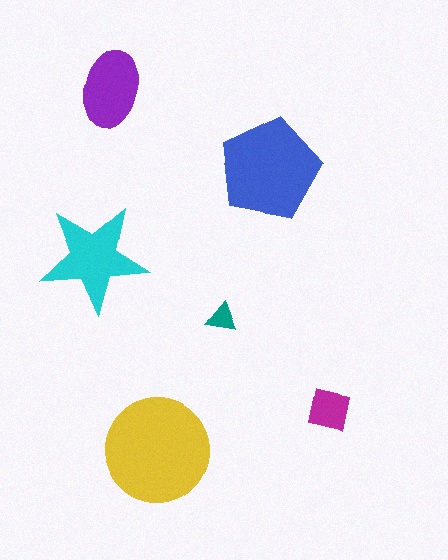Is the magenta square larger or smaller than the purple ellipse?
Smaller.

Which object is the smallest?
The teal triangle.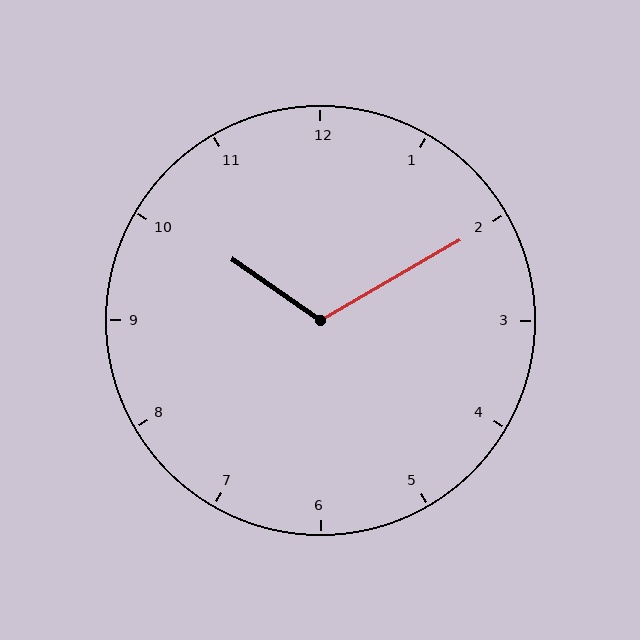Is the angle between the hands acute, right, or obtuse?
It is obtuse.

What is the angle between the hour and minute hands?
Approximately 115 degrees.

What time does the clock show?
10:10.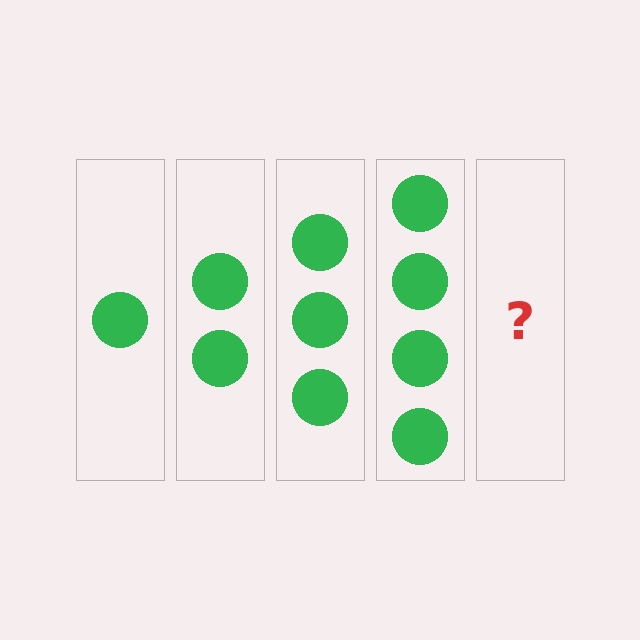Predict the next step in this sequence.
The next step is 5 circles.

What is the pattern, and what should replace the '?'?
The pattern is that each step adds one more circle. The '?' should be 5 circles.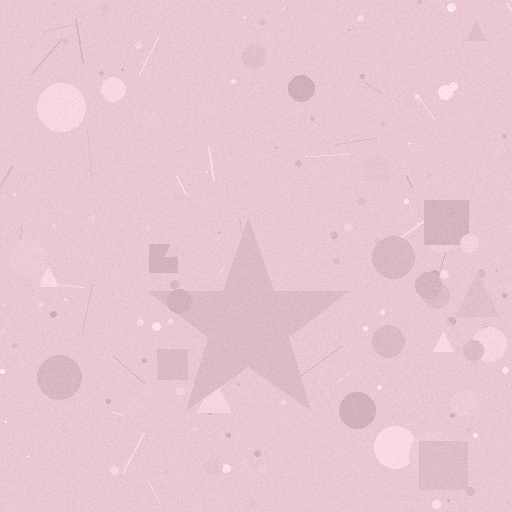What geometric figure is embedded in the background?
A star is embedded in the background.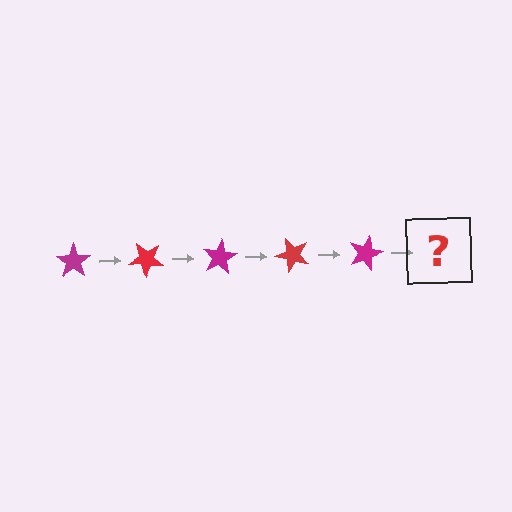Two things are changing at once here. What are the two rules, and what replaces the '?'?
The two rules are that it rotates 40 degrees each step and the color cycles through magenta and red. The '?' should be a red star, rotated 200 degrees from the start.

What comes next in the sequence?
The next element should be a red star, rotated 200 degrees from the start.